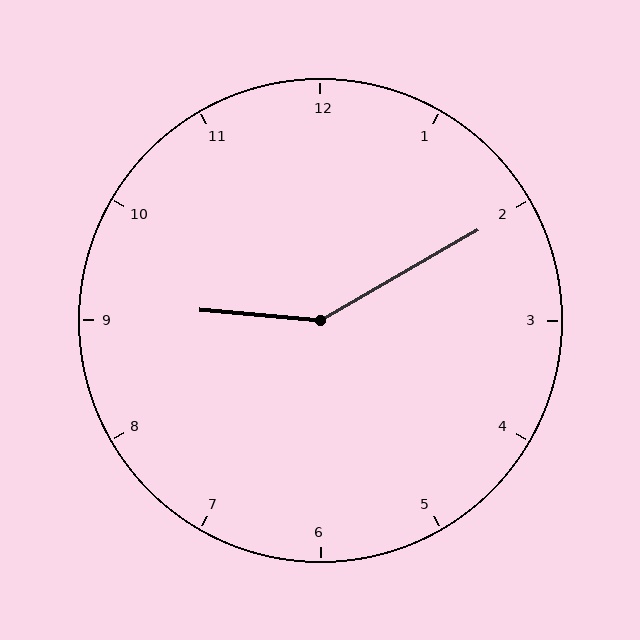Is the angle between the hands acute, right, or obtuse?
It is obtuse.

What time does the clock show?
9:10.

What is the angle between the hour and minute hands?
Approximately 145 degrees.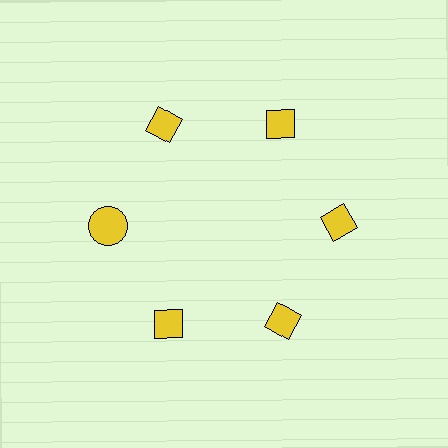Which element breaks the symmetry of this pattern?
The yellow circle at roughly the 9 o'clock position breaks the symmetry. All other shapes are yellow diamonds.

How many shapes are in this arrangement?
There are 6 shapes arranged in a ring pattern.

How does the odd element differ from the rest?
It has a different shape: circle instead of diamond.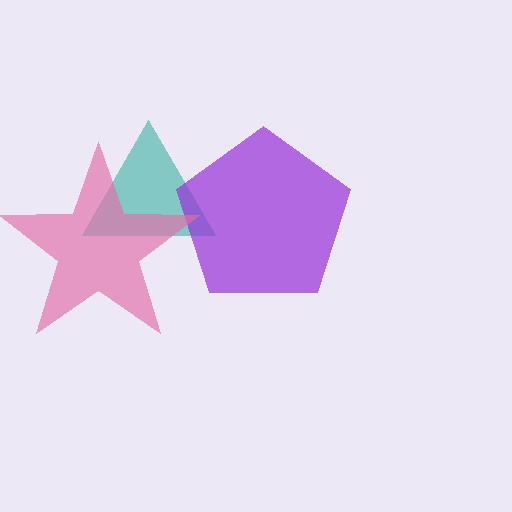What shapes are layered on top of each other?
The layered shapes are: a teal triangle, a purple pentagon, a pink star.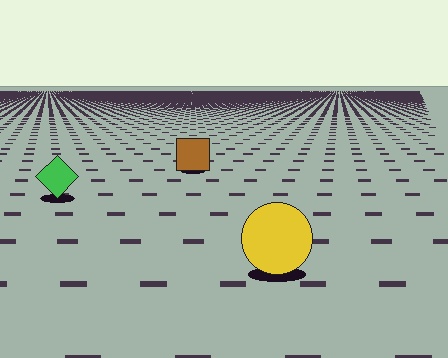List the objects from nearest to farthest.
From nearest to farthest: the yellow circle, the green diamond, the brown square.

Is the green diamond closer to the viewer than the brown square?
Yes. The green diamond is closer — you can tell from the texture gradient: the ground texture is coarser near it.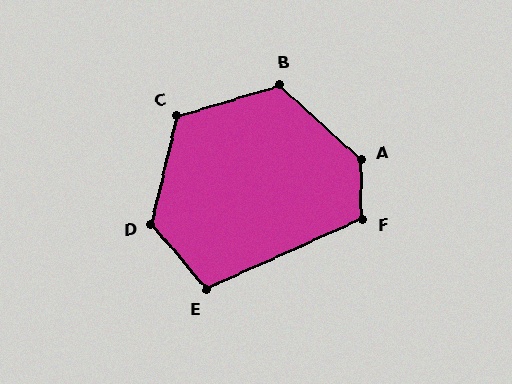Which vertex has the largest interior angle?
A, at approximately 134 degrees.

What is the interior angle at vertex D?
Approximately 127 degrees (obtuse).